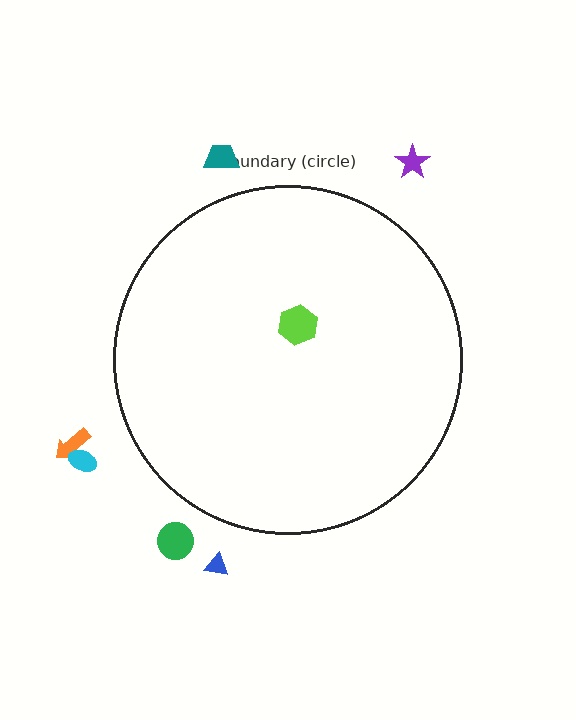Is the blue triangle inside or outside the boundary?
Outside.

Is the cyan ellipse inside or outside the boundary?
Outside.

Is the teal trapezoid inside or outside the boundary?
Outside.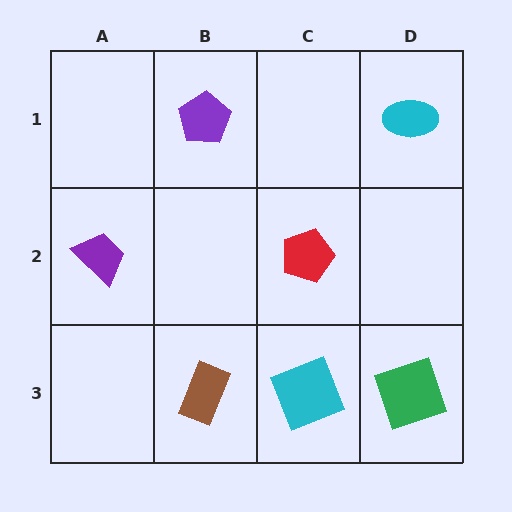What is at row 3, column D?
A green square.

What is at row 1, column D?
A cyan ellipse.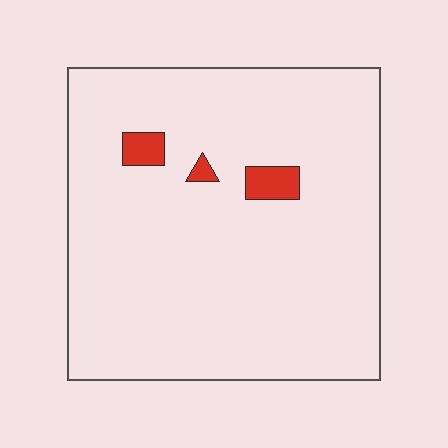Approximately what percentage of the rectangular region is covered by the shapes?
Approximately 5%.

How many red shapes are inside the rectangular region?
3.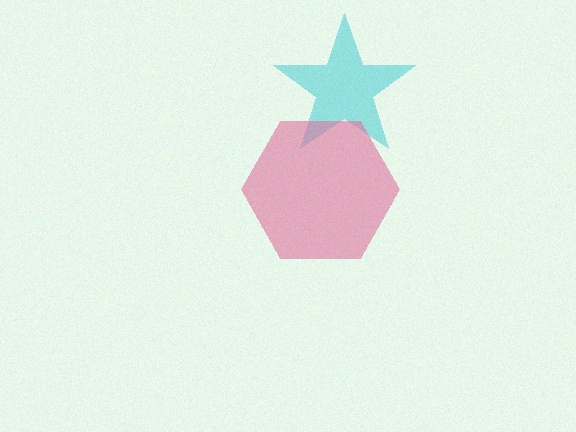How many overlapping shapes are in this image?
There are 2 overlapping shapes in the image.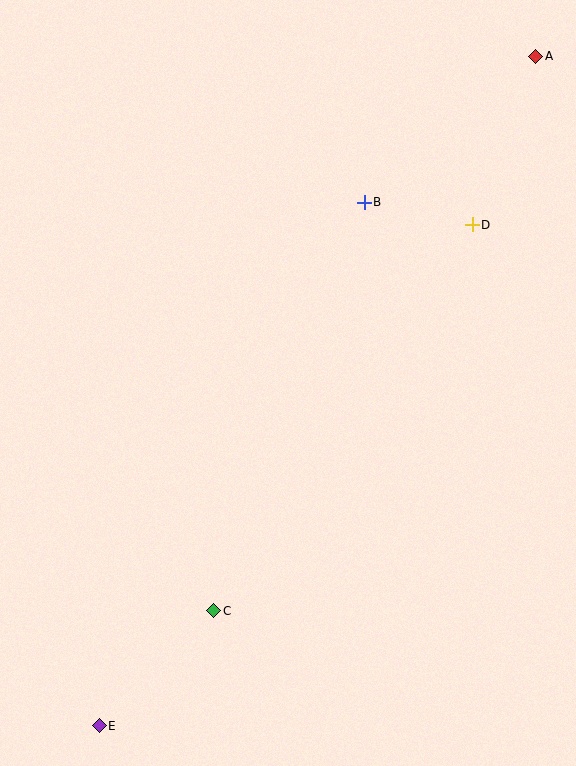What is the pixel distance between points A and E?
The distance between A and E is 799 pixels.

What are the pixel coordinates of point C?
Point C is at (214, 611).